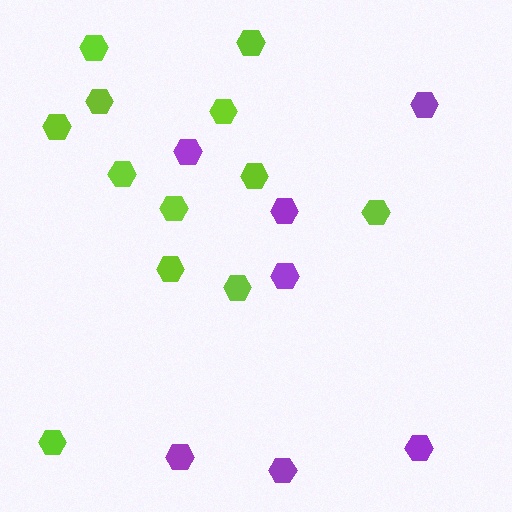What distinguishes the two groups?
There are 2 groups: one group of purple hexagons (7) and one group of lime hexagons (12).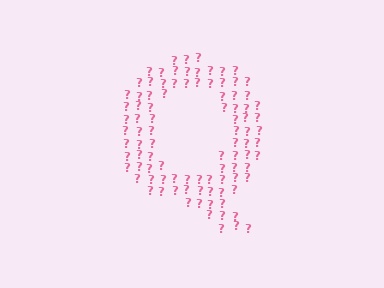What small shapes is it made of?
It is made of small question marks.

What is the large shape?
The large shape is the letter Q.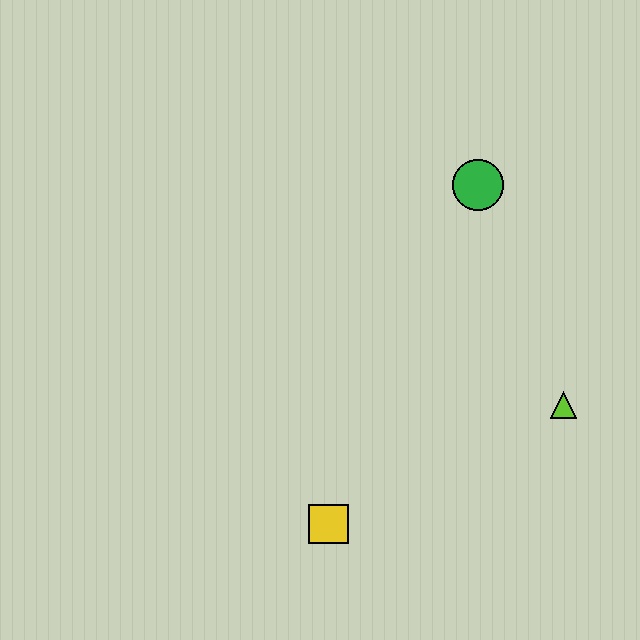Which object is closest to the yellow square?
The lime triangle is closest to the yellow square.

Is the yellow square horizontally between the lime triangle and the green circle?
No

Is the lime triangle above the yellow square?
Yes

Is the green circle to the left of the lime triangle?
Yes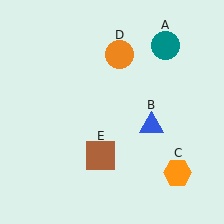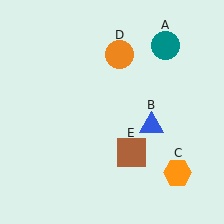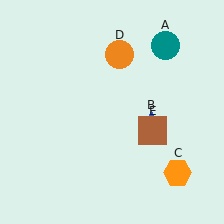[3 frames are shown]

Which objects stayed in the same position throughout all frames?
Teal circle (object A) and blue triangle (object B) and orange hexagon (object C) and orange circle (object D) remained stationary.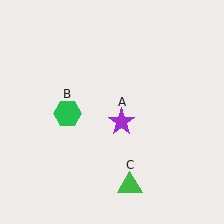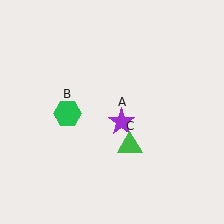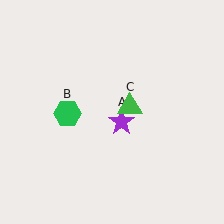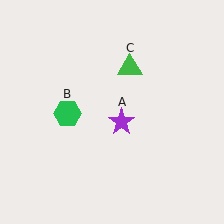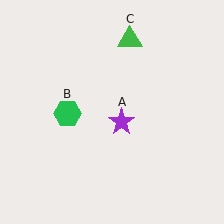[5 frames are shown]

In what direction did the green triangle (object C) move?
The green triangle (object C) moved up.